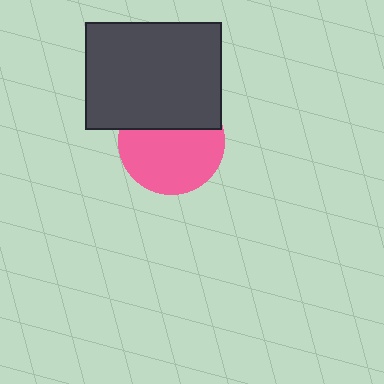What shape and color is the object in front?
The object in front is a dark gray rectangle.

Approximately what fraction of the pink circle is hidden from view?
Roughly 36% of the pink circle is hidden behind the dark gray rectangle.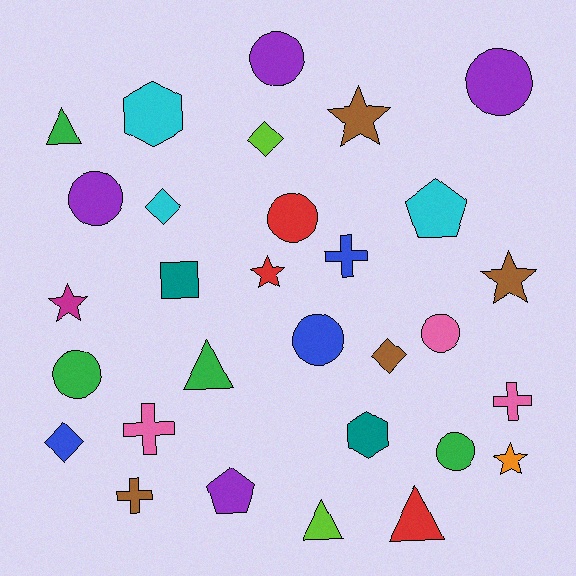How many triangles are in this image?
There are 4 triangles.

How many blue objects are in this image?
There are 3 blue objects.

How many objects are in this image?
There are 30 objects.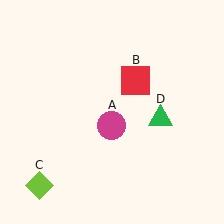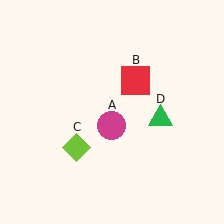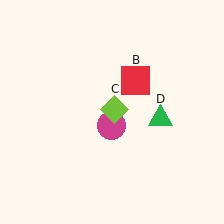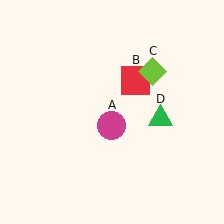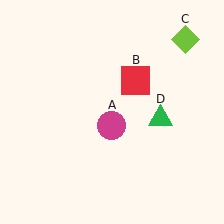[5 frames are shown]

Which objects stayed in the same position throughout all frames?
Magenta circle (object A) and red square (object B) and green triangle (object D) remained stationary.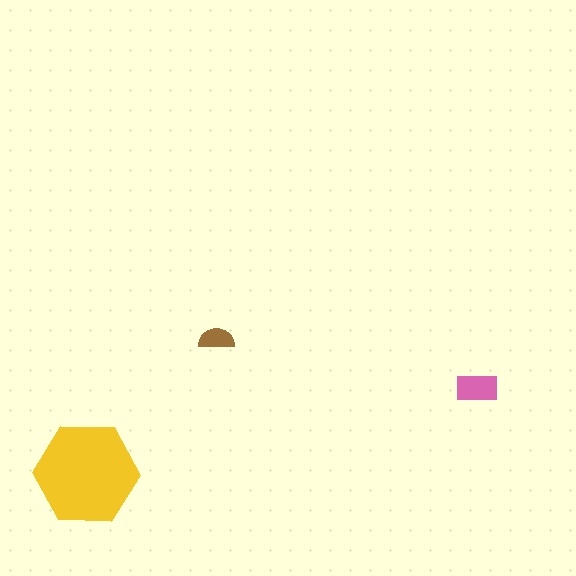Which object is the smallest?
The brown semicircle.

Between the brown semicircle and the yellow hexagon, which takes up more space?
The yellow hexagon.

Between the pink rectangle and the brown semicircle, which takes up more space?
The pink rectangle.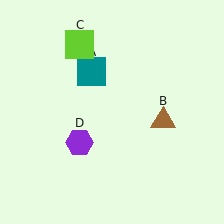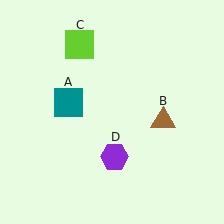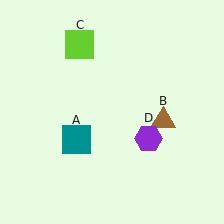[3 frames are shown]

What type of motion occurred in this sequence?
The teal square (object A), purple hexagon (object D) rotated counterclockwise around the center of the scene.